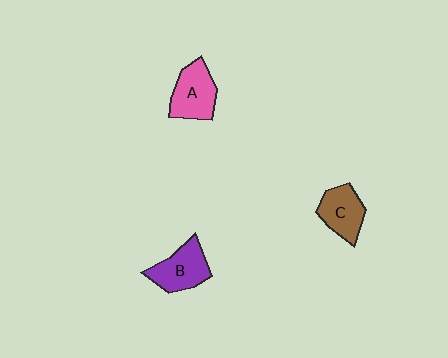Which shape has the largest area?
Shape A (pink).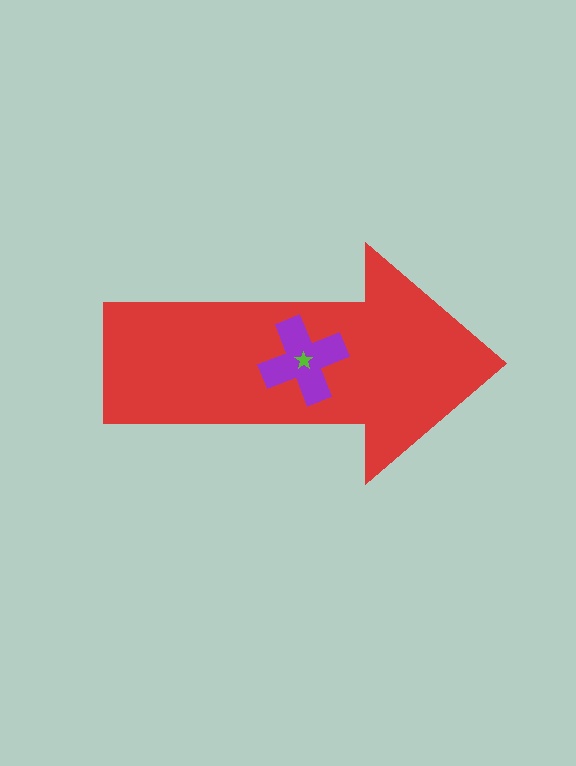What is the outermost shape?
The red arrow.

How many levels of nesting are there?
3.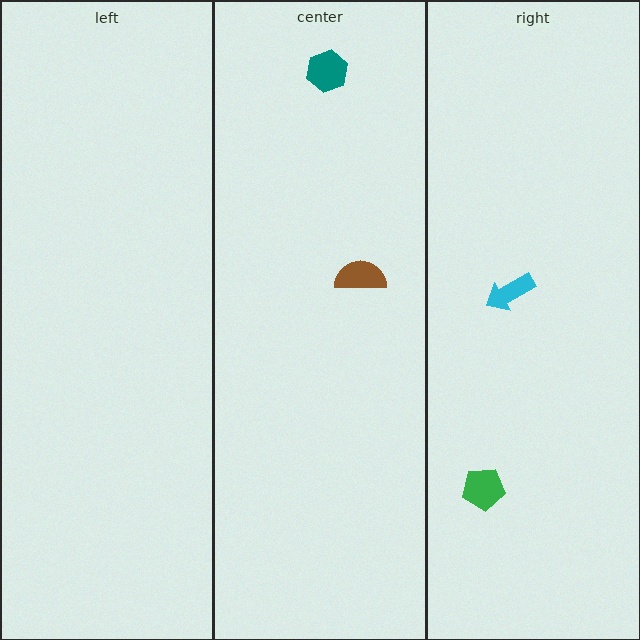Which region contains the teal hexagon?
The center region.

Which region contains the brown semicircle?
The center region.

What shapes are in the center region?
The brown semicircle, the teal hexagon.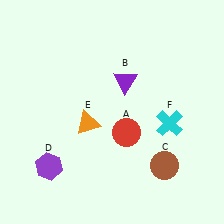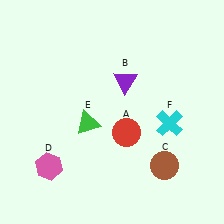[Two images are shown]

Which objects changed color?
D changed from purple to pink. E changed from orange to green.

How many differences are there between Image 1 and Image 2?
There are 2 differences between the two images.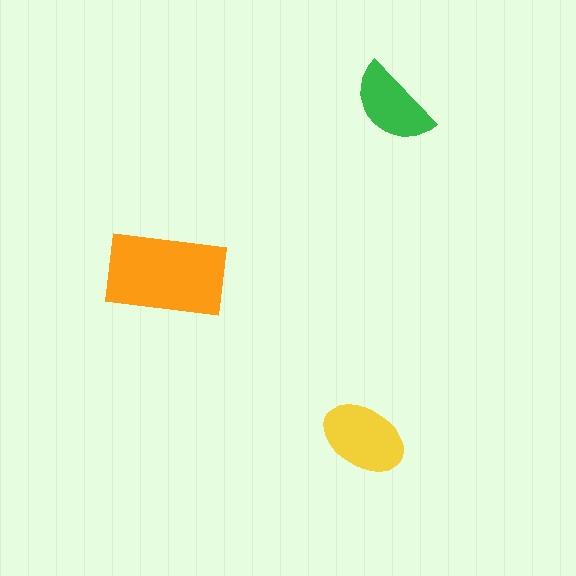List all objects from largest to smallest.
The orange rectangle, the yellow ellipse, the green semicircle.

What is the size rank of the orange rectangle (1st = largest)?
1st.